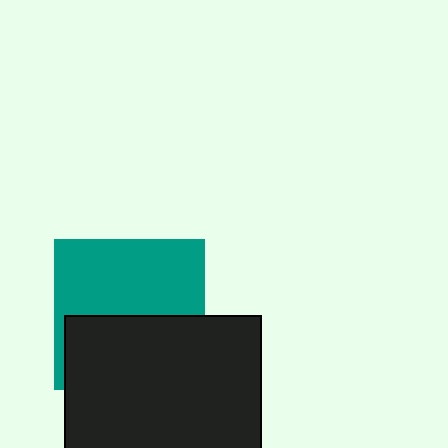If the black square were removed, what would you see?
You would see the complete teal square.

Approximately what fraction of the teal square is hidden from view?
Roughly 46% of the teal square is hidden behind the black square.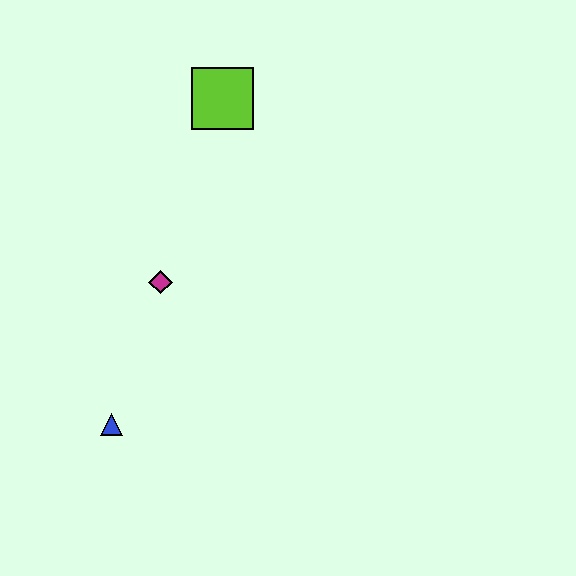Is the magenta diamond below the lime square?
Yes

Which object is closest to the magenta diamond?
The blue triangle is closest to the magenta diamond.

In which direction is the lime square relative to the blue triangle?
The lime square is above the blue triangle.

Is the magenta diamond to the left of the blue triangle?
No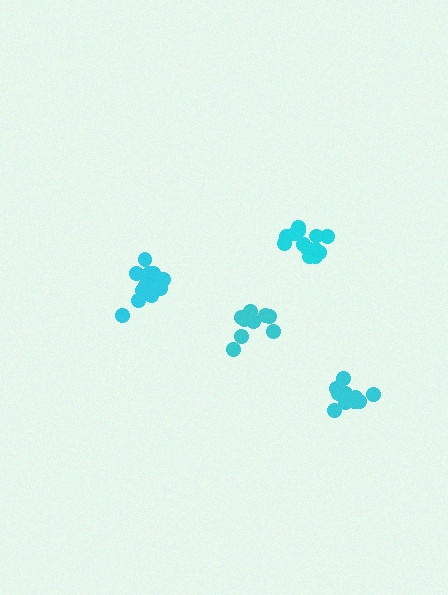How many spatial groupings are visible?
There are 4 spatial groupings.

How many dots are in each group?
Group 1: 13 dots, Group 2: 13 dots, Group 3: 9 dots, Group 4: 12 dots (47 total).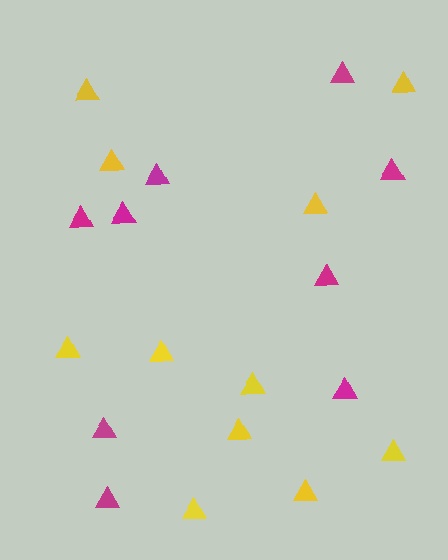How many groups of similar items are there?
There are 2 groups: one group of magenta triangles (9) and one group of yellow triangles (11).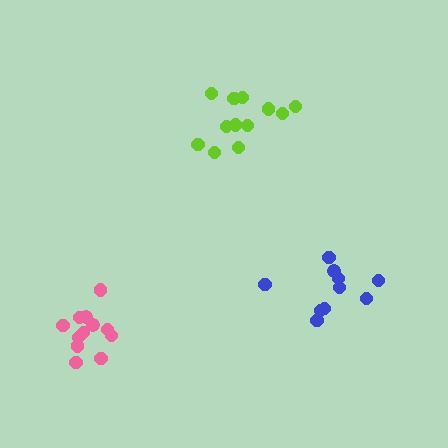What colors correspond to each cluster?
The clusters are colored: blue, pink, lime.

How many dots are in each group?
Group 1: 10 dots, Group 2: 13 dots, Group 3: 12 dots (35 total).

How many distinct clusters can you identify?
There are 3 distinct clusters.